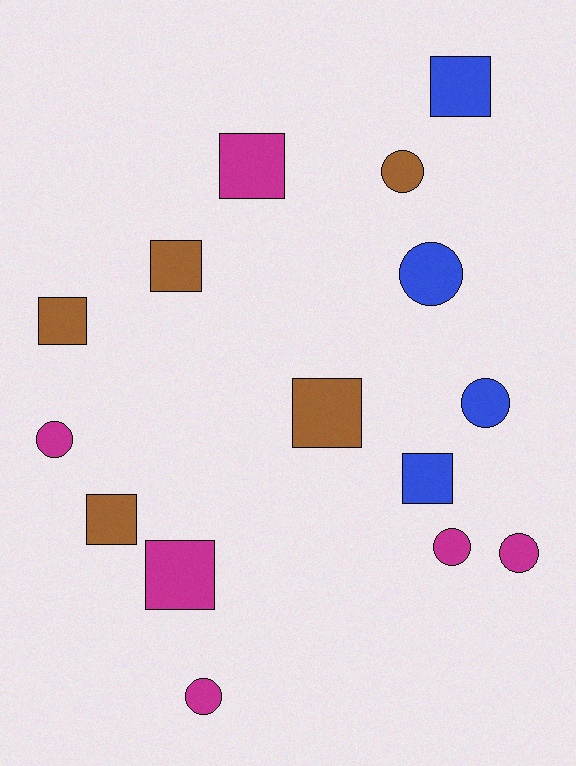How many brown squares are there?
There are 4 brown squares.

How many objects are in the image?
There are 15 objects.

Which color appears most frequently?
Magenta, with 6 objects.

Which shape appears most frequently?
Square, with 8 objects.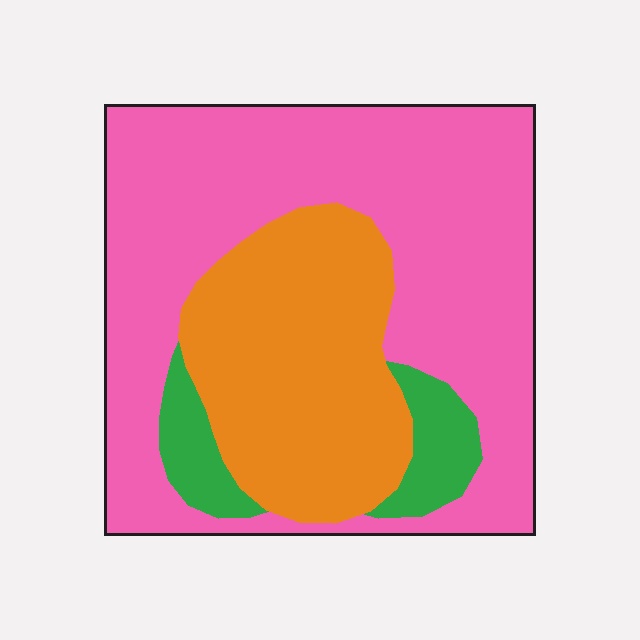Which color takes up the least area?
Green, at roughly 10%.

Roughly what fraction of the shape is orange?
Orange takes up between a quarter and a half of the shape.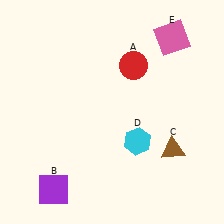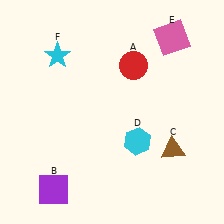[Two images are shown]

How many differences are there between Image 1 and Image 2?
There is 1 difference between the two images.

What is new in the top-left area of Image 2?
A cyan star (F) was added in the top-left area of Image 2.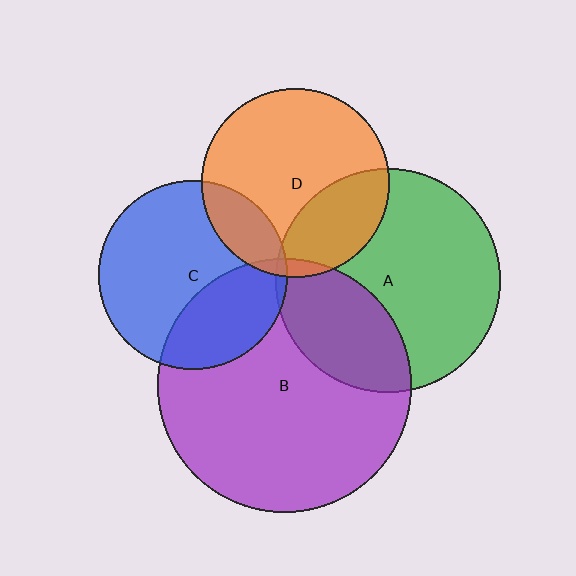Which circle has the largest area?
Circle B (purple).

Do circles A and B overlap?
Yes.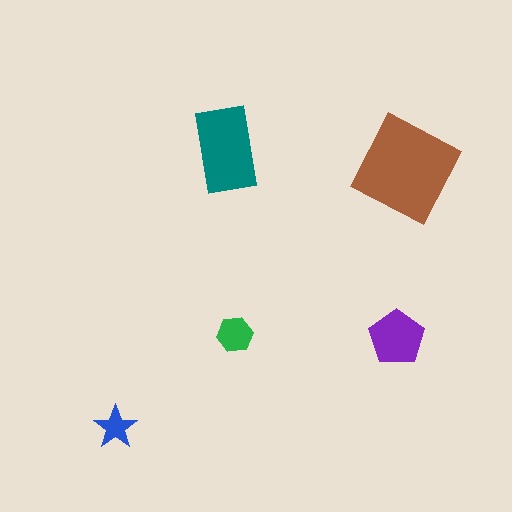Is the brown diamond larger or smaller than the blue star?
Larger.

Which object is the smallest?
The blue star.